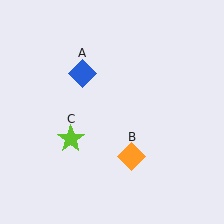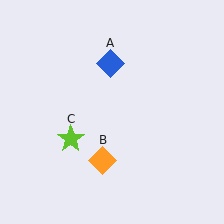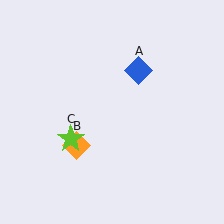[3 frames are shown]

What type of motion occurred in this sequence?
The blue diamond (object A), orange diamond (object B) rotated clockwise around the center of the scene.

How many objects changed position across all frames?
2 objects changed position: blue diamond (object A), orange diamond (object B).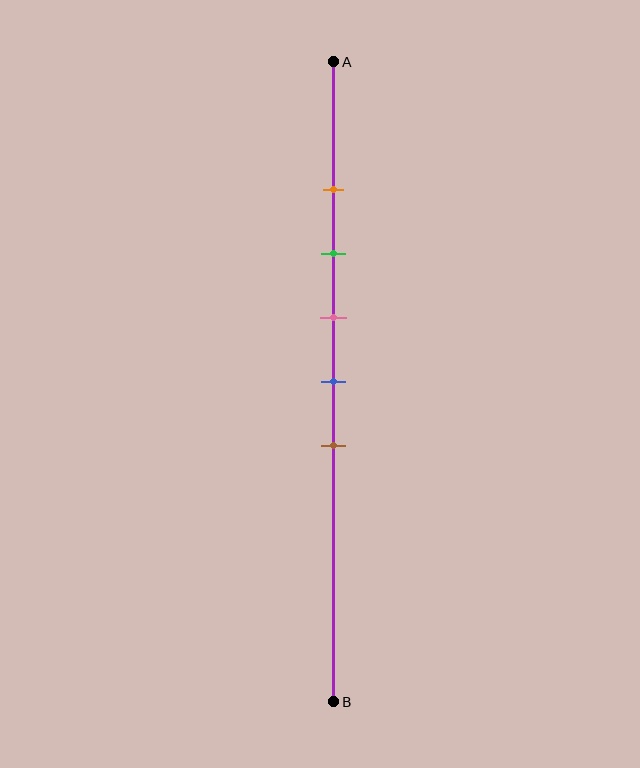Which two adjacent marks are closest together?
The orange and green marks are the closest adjacent pair.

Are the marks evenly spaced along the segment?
Yes, the marks are approximately evenly spaced.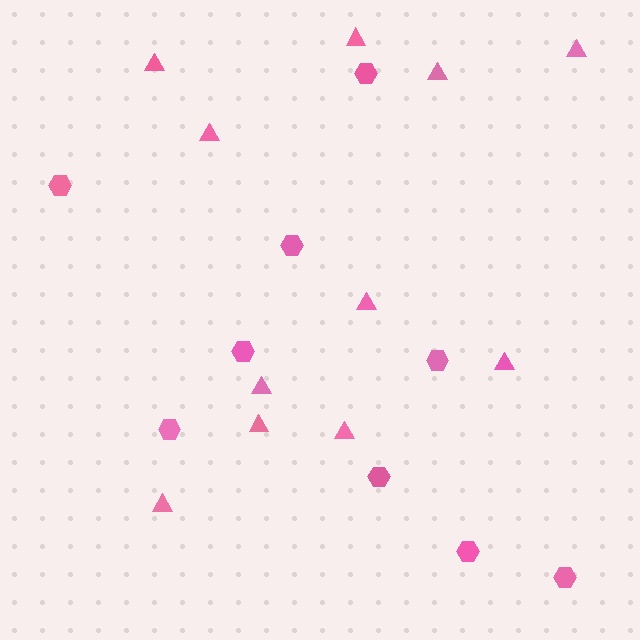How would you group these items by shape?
There are 2 groups: one group of hexagons (9) and one group of triangles (11).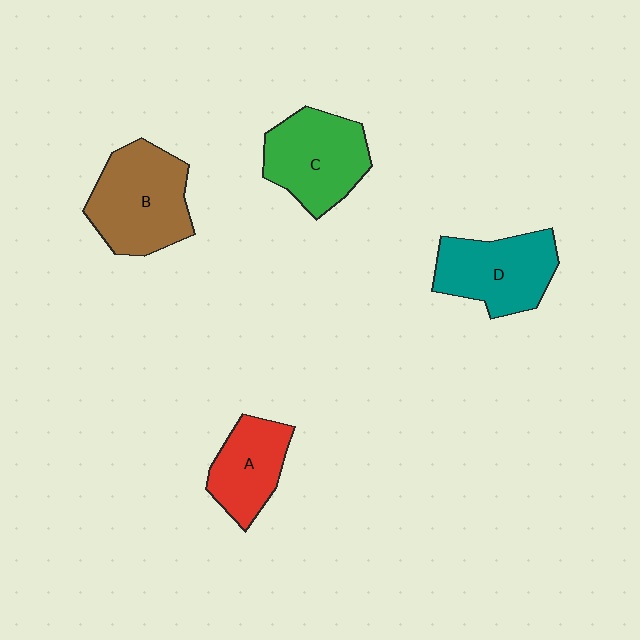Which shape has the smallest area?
Shape A (red).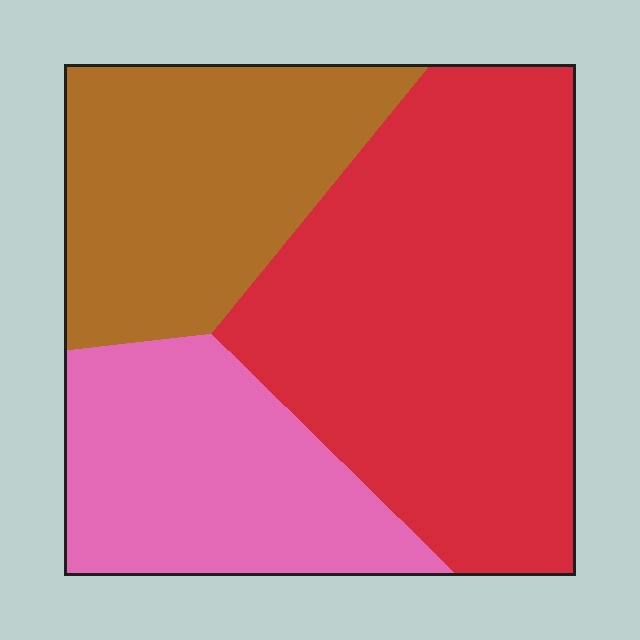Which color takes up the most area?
Red, at roughly 50%.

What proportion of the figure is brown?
Brown takes up about one quarter (1/4) of the figure.